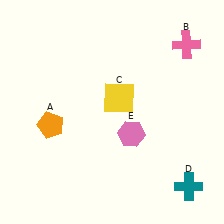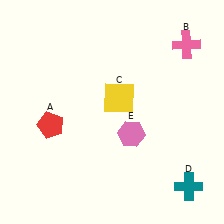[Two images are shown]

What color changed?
The pentagon (A) changed from orange in Image 1 to red in Image 2.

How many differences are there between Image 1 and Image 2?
There is 1 difference between the two images.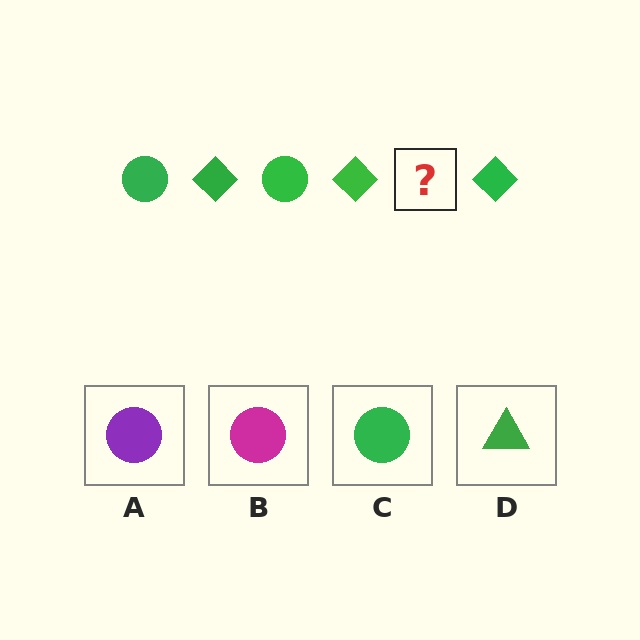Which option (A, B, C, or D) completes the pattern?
C.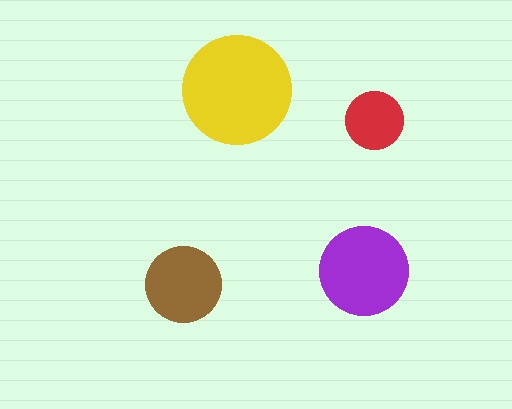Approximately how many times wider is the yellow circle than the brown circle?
About 1.5 times wider.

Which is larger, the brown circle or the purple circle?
The purple one.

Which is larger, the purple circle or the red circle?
The purple one.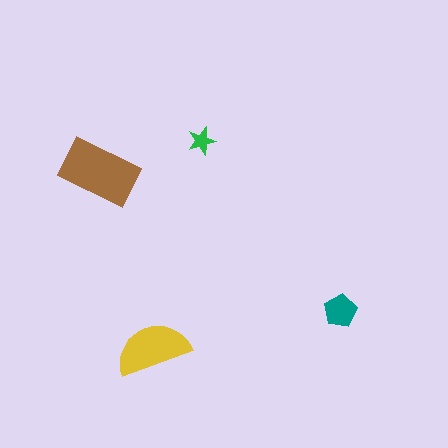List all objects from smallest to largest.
The green star, the teal pentagon, the yellow semicircle, the brown rectangle.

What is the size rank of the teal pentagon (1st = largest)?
3rd.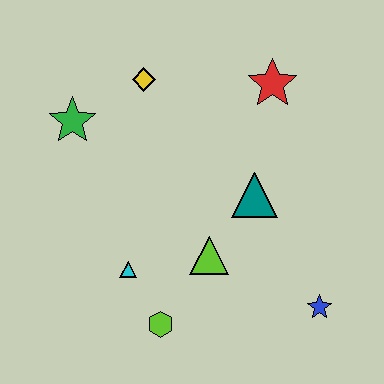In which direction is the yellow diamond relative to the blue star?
The yellow diamond is above the blue star.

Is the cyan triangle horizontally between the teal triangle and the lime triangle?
No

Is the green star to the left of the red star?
Yes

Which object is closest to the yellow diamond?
The green star is closest to the yellow diamond.